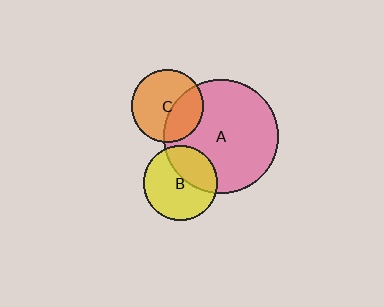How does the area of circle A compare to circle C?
Approximately 2.5 times.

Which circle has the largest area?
Circle A (pink).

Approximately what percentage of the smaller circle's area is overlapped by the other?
Approximately 35%.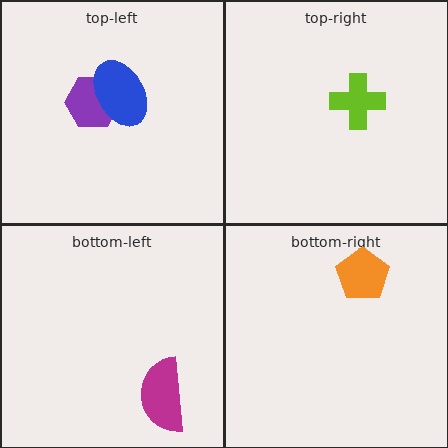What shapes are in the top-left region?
The purple hexagon, the blue ellipse.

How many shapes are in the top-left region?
2.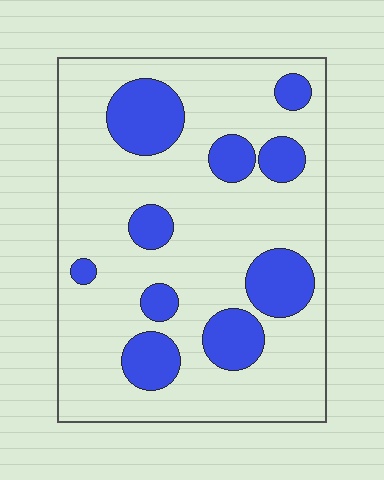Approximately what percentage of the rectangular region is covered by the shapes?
Approximately 25%.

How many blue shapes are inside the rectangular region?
10.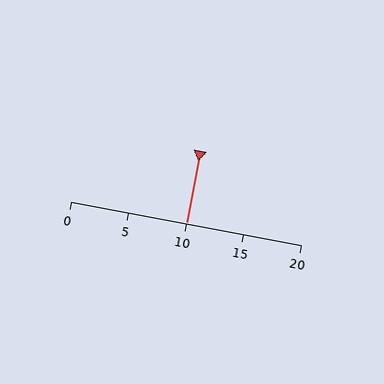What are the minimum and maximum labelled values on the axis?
The axis runs from 0 to 20.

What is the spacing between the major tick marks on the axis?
The major ticks are spaced 5 apart.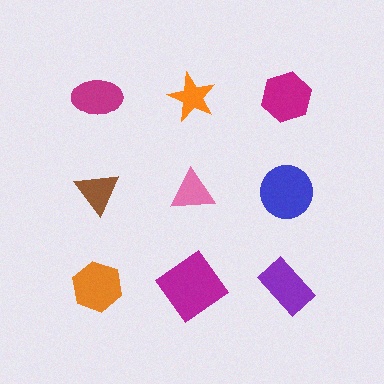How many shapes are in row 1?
3 shapes.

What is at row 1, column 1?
A magenta ellipse.